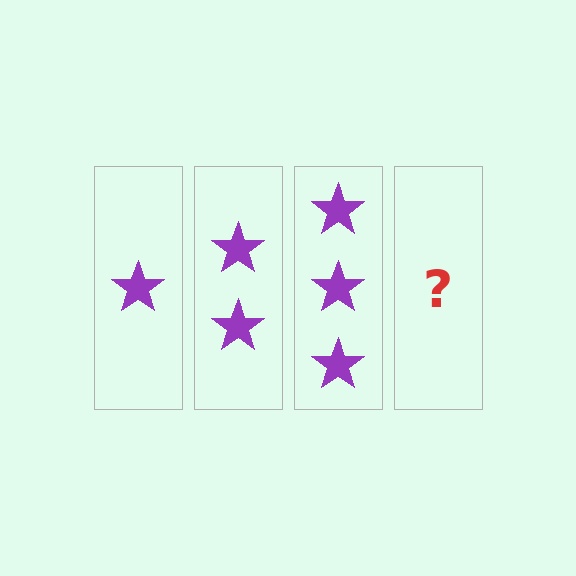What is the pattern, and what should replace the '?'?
The pattern is that each step adds one more star. The '?' should be 4 stars.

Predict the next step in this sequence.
The next step is 4 stars.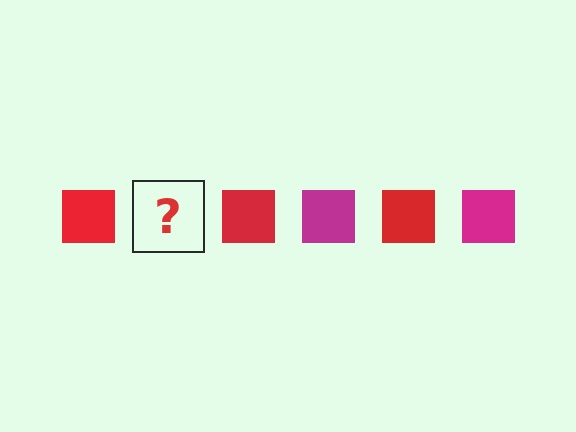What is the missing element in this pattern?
The missing element is a magenta square.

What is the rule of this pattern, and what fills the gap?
The rule is that the pattern cycles through red, magenta squares. The gap should be filled with a magenta square.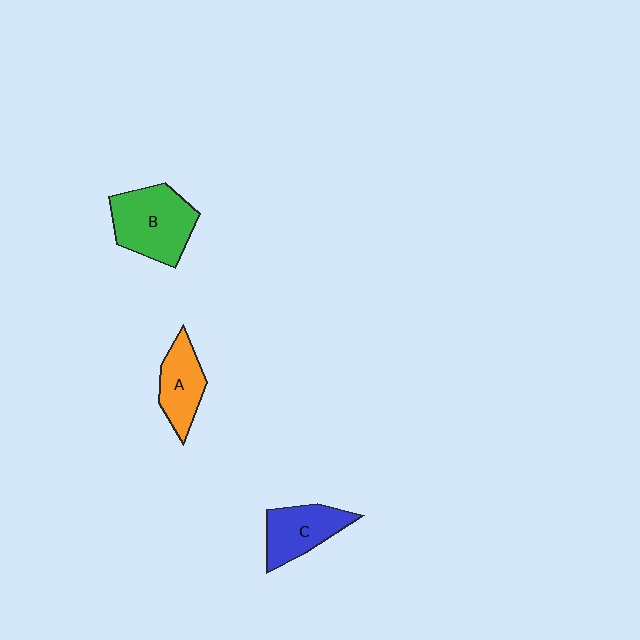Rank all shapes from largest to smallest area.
From largest to smallest: B (green), C (blue), A (orange).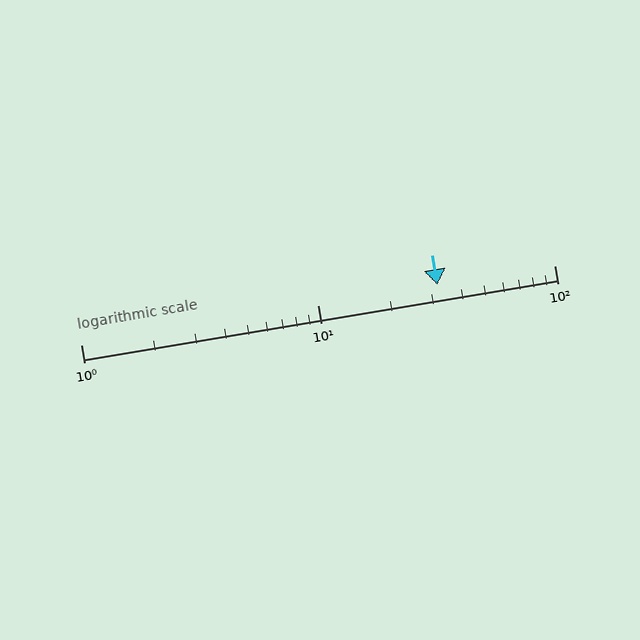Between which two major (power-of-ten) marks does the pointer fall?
The pointer is between 10 and 100.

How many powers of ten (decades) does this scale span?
The scale spans 2 decades, from 1 to 100.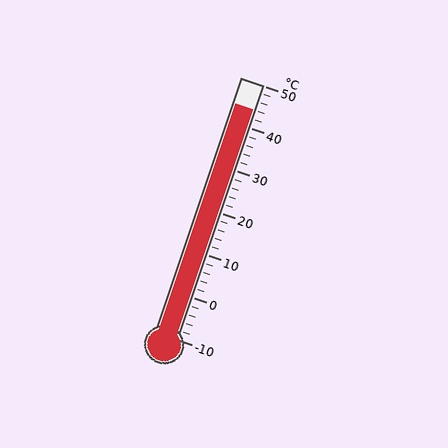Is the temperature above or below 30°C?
The temperature is above 30°C.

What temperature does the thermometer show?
The thermometer shows approximately 44°C.